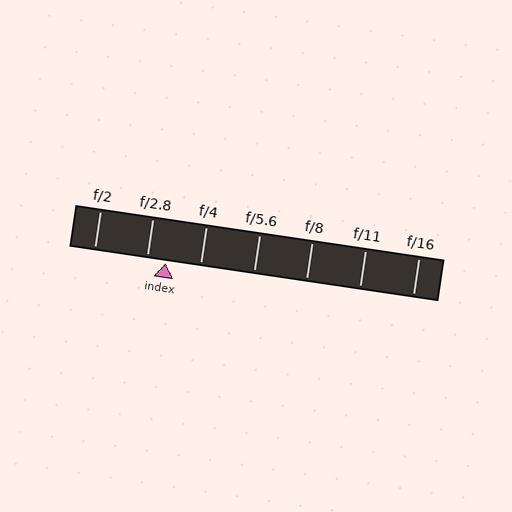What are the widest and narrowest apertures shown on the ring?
The widest aperture shown is f/2 and the narrowest is f/16.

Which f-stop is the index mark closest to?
The index mark is closest to f/2.8.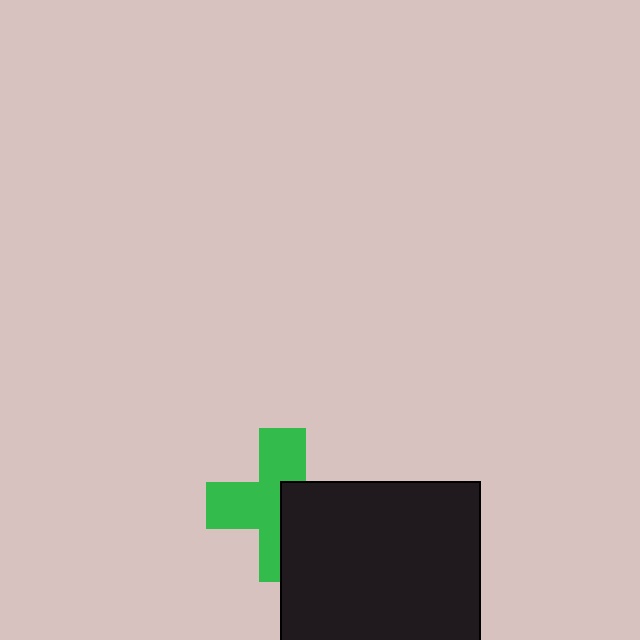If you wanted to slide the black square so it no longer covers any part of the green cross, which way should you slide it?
Slide it right — that is the most direct way to separate the two shapes.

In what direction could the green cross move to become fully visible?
The green cross could move left. That would shift it out from behind the black square entirely.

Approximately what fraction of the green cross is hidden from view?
Roughly 42% of the green cross is hidden behind the black square.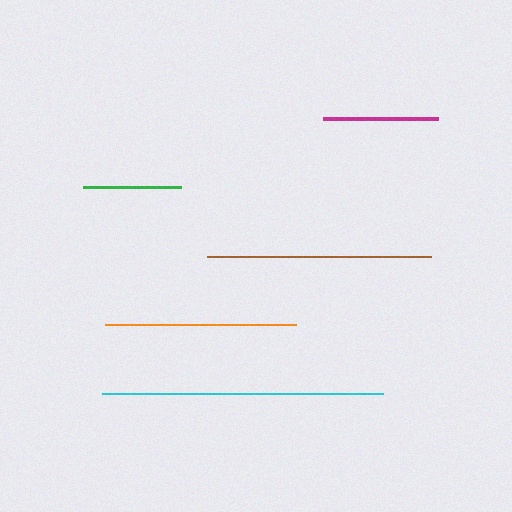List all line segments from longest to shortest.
From longest to shortest: cyan, brown, orange, magenta, green.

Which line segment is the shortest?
The green line is the shortest at approximately 98 pixels.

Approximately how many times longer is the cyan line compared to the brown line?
The cyan line is approximately 1.3 times the length of the brown line.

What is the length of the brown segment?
The brown segment is approximately 224 pixels long.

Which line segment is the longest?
The cyan line is the longest at approximately 281 pixels.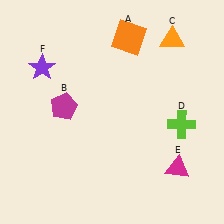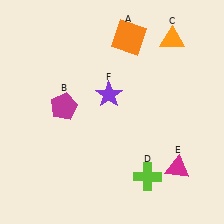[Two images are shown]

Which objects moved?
The objects that moved are: the lime cross (D), the purple star (F).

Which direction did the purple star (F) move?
The purple star (F) moved right.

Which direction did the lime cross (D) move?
The lime cross (D) moved down.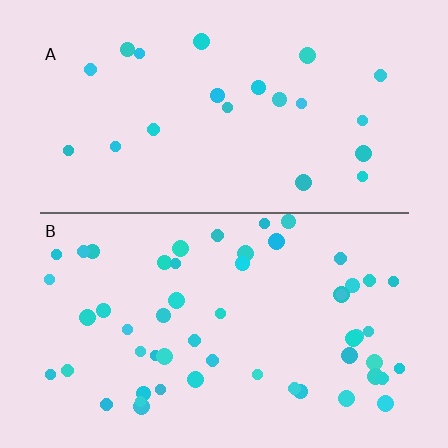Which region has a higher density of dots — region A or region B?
B (the bottom).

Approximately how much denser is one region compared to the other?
Approximately 2.5× — region B over region A.